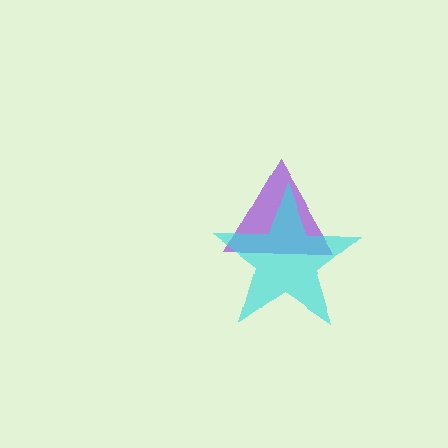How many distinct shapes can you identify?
There are 2 distinct shapes: a purple triangle, a cyan star.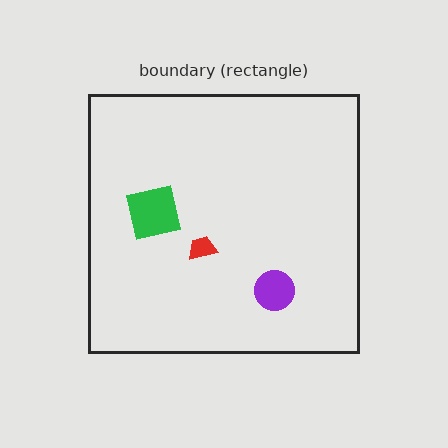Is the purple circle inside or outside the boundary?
Inside.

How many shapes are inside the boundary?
3 inside, 0 outside.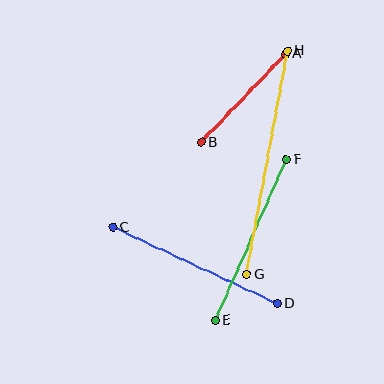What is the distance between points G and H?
The distance is approximately 227 pixels.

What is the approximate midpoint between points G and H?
The midpoint is at approximately (267, 163) pixels.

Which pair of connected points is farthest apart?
Points G and H are farthest apart.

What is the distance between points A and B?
The distance is approximately 122 pixels.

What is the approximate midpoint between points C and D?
The midpoint is at approximately (195, 266) pixels.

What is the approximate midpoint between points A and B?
The midpoint is at approximately (243, 98) pixels.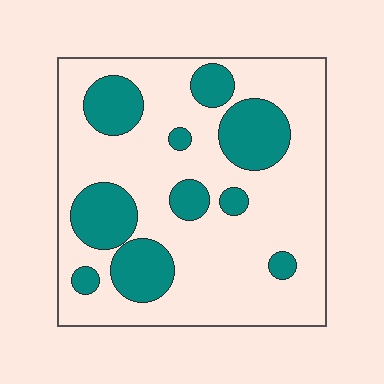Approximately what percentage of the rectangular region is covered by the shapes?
Approximately 25%.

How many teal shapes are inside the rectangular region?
10.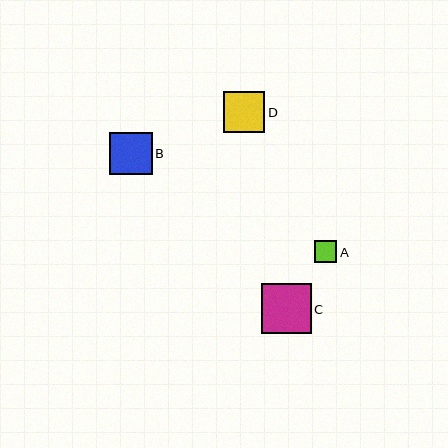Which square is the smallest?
Square A is the smallest with a size of approximately 22 pixels.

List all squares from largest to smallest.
From largest to smallest: C, B, D, A.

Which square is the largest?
Square C is the largest with a size of approximately 50 pixels.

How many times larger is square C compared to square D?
Square C is approximately 1.2 times the size of square D.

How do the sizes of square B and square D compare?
Square B and square D are approximately the same size.